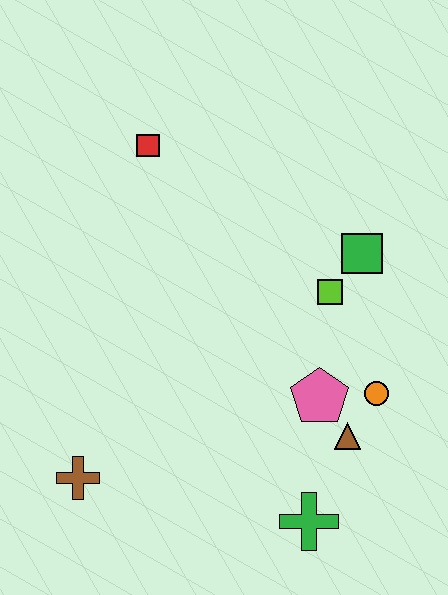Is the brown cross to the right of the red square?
No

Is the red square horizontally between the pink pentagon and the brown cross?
Yes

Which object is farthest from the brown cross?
The green square is farthest from the brown cross.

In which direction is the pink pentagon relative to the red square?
The pink pentagon is below the red square.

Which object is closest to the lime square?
The green square is closest to the lime square.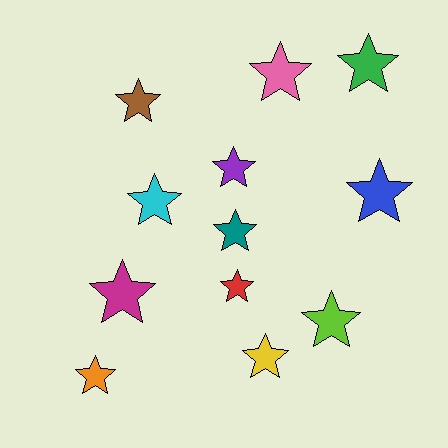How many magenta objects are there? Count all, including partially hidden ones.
There is 1 magenta object.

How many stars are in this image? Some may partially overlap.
There are 12 stars.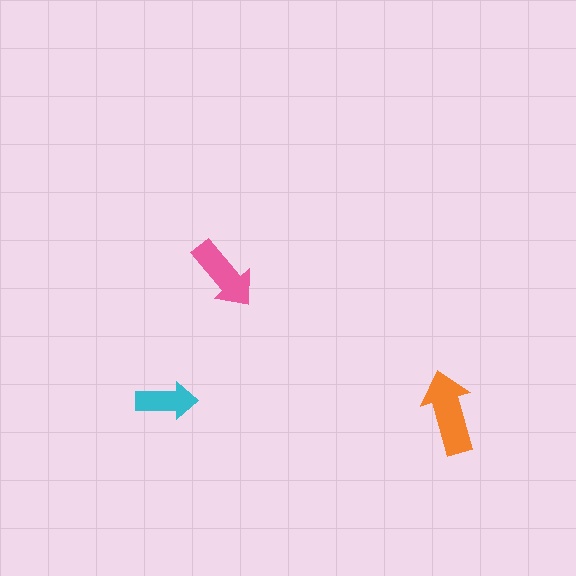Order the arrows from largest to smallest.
the orange one, the pink one, the cyan one.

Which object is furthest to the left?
The cyan arrow is leftmost.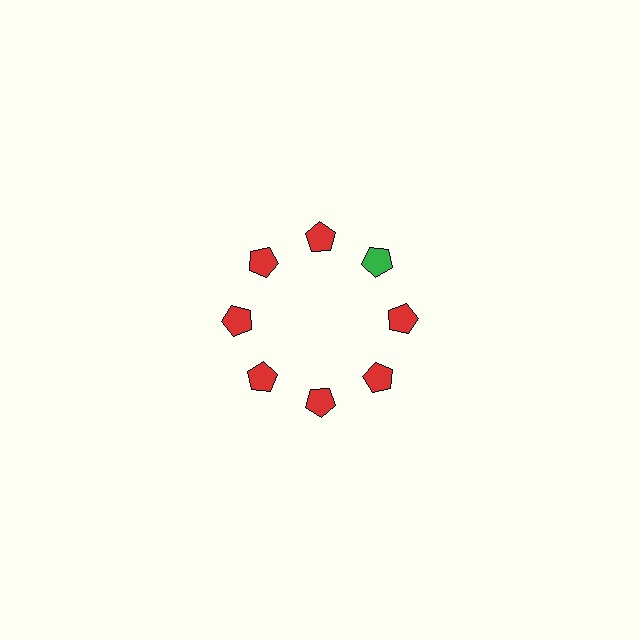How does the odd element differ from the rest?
It has a different color: green instead of red.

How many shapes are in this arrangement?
There are 8 shapes arranged in a ring pattern.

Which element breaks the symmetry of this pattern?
The green pentagon at roughly the 2 o'clock position breaks the symmetry. All other shapes are red pentagons.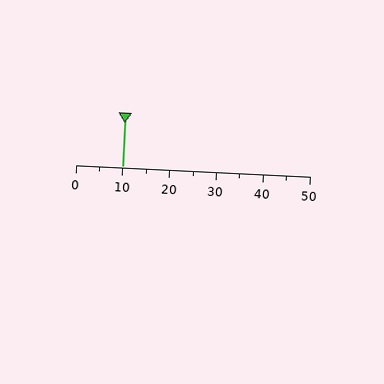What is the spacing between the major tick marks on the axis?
The major ticks are spaced 10 apart.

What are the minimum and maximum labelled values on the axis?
The axis runs from 0 to 50.